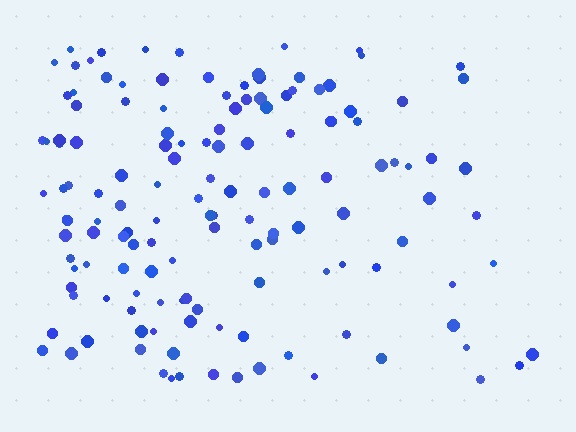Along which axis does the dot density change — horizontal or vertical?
Horizontal.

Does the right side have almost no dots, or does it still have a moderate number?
Still a moderate number, just noticeably fewer than the left.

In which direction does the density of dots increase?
From right to left, with the left side densest.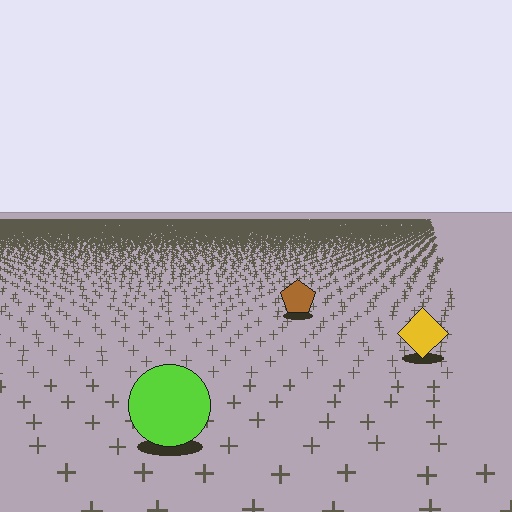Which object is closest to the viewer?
The lime circle is closest. The texture marks near it are larger and more spread out.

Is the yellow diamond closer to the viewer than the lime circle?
No. The lime circle is closer — you can tell from the texture gradient: the ground texture is coarser near it.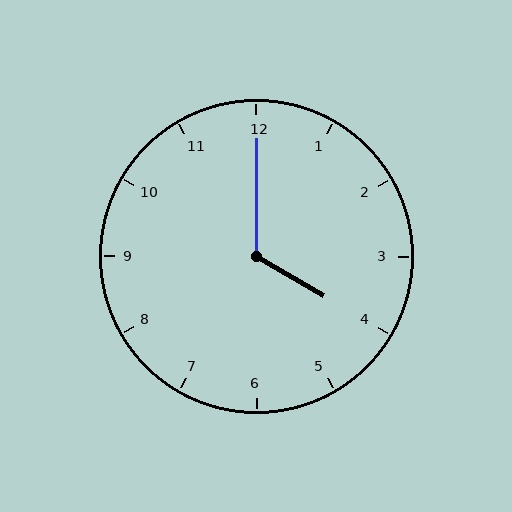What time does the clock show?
4:00.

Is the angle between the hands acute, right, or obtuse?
It is obtuse.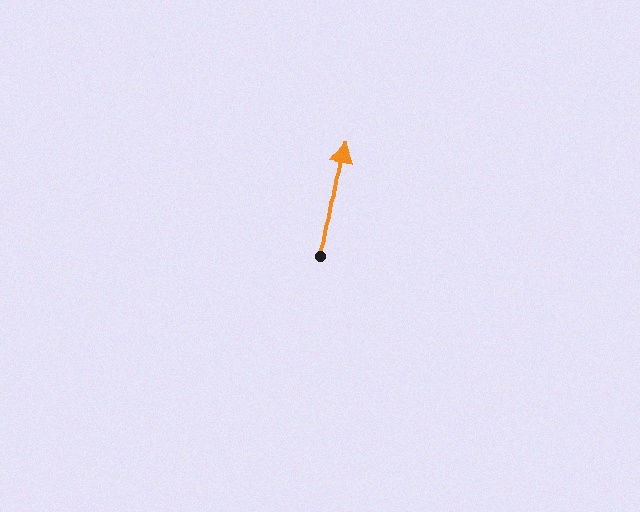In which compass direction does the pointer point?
North.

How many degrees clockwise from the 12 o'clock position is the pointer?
Approximately 10 degrees.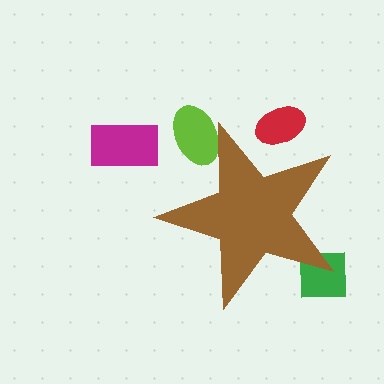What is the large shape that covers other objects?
A brown star.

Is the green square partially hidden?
Yes, the green square is partially hidden behind the brown star.